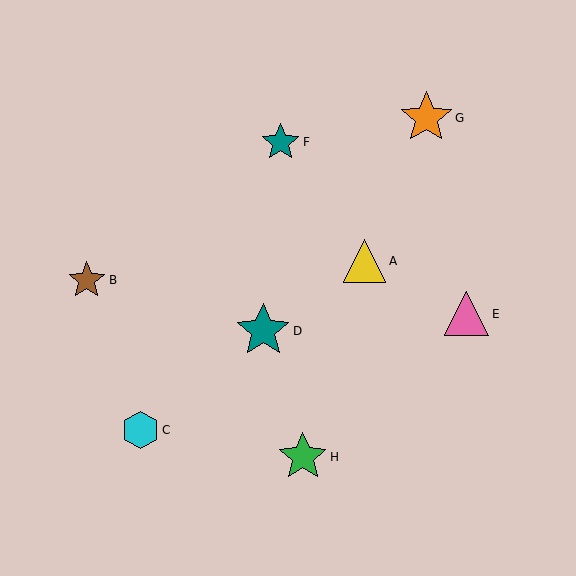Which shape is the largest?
The teal star (labeled D) is the largest.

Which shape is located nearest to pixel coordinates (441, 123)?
The orange star (labeled G) at (426, 118) is nearest to that location.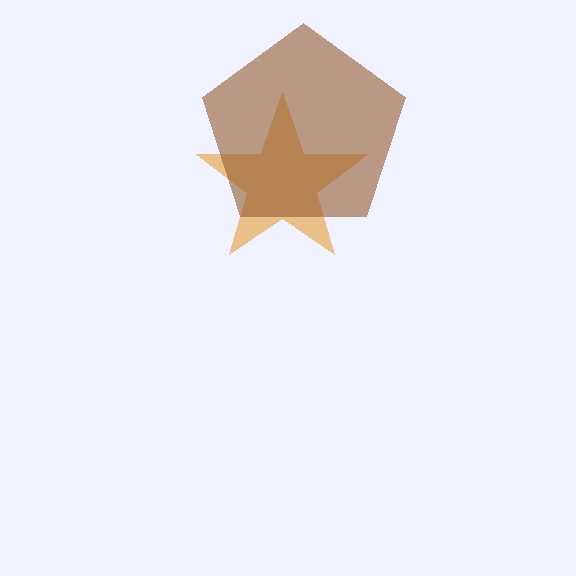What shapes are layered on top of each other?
The layered shapes are: an orange star, a brown pentagon.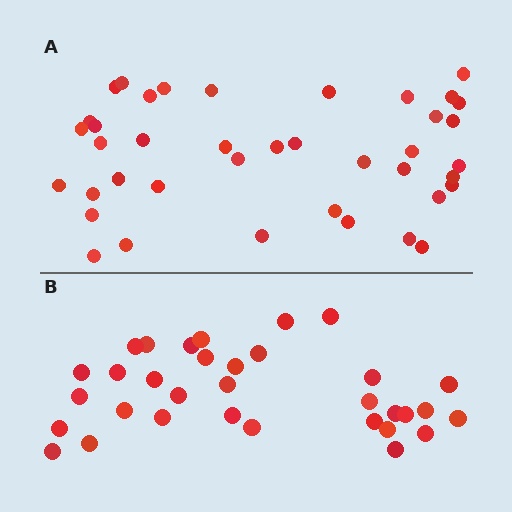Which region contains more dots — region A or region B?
Region A (the top region) has more dots.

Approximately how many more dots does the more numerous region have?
Region A has roughly 8 or so more dots than region B.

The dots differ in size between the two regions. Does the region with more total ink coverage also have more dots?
No. Region B has more total ink coverage because its dots are larger, but region A actually contains more individual dots. Total area can be misleading — the number of items is what matters here.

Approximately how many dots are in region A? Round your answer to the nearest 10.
About 40 dots.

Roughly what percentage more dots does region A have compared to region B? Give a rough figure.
About 20% more.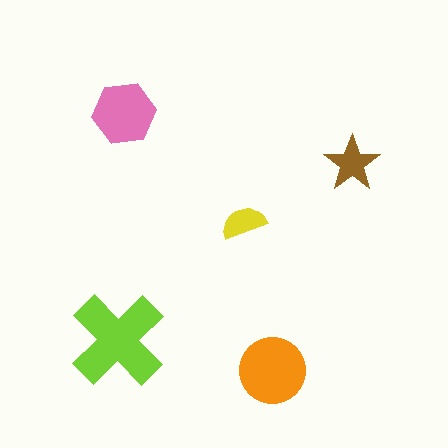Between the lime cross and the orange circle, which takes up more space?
The lime cross.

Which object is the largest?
The lime cross.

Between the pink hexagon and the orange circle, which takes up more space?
The orange circle.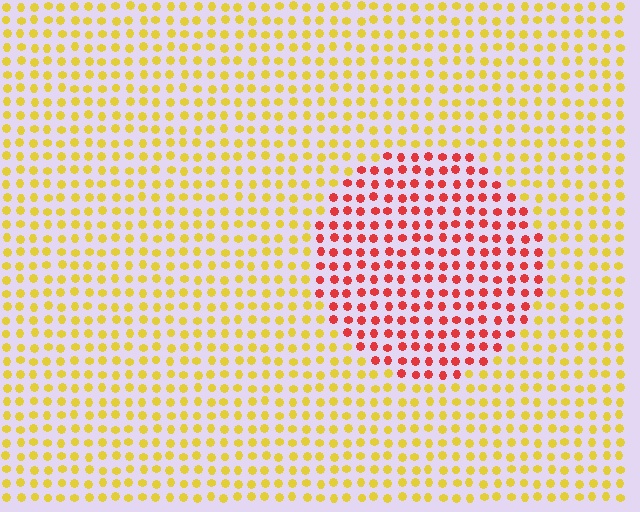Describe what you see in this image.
The image is filled with small yellow elements in a uniform arrangement. A circle-shaped region is visible where the elements are tinted to a slightly different hue, forming a subtle color boundary.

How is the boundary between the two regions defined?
The boundary is defined purely by a slight shift in hue (about 55 degrees). Spacing, size, and orientation are identical on both sides.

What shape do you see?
I see a circle.